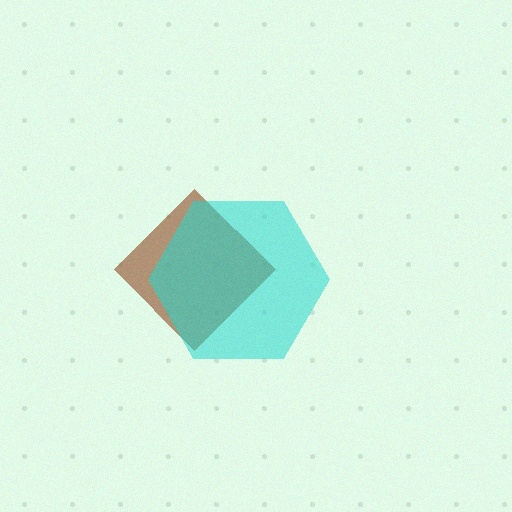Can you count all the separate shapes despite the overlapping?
Yes, there are 2 separate shapes.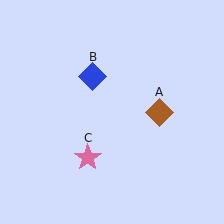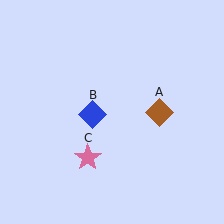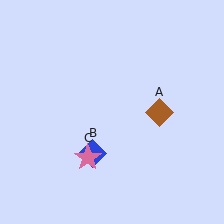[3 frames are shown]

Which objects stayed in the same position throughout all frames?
Brown diamond (object A) and pink star (object C) remained stationary.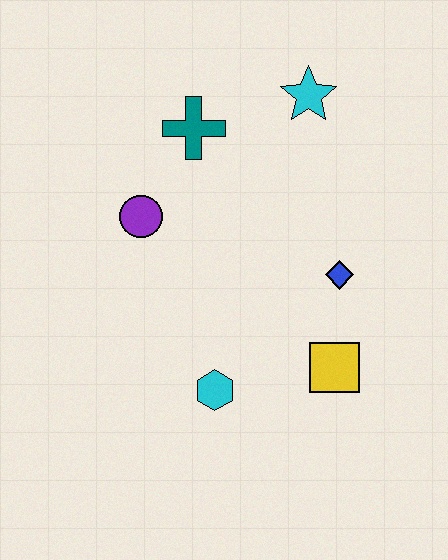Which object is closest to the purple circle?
The teal cross is closest to the purple circle.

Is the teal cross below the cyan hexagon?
No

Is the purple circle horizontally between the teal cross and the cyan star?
No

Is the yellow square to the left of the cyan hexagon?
No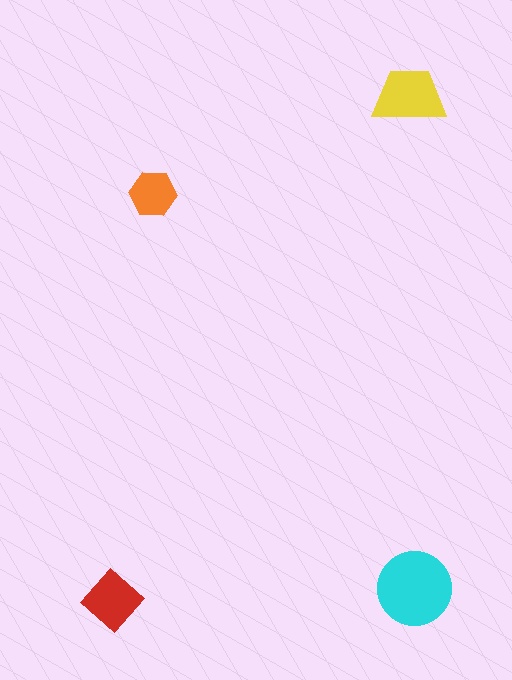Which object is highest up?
The yellow trapezoid is topmost.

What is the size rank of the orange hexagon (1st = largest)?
4th.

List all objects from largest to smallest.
The cyan circle, the yellow trapezoid, the red diamond, the orange hexagon.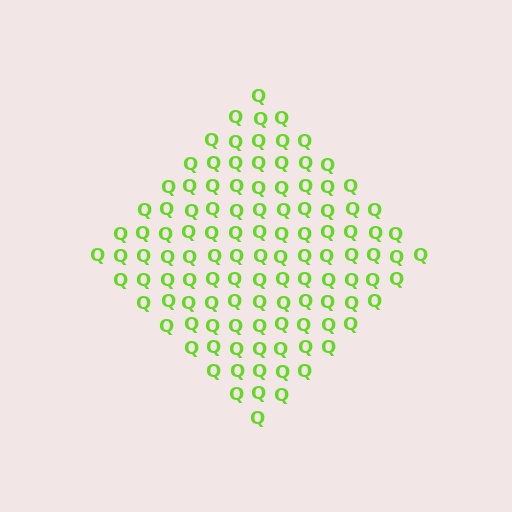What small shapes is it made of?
It is made of small letter Q's.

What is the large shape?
The large shape is a diamond.